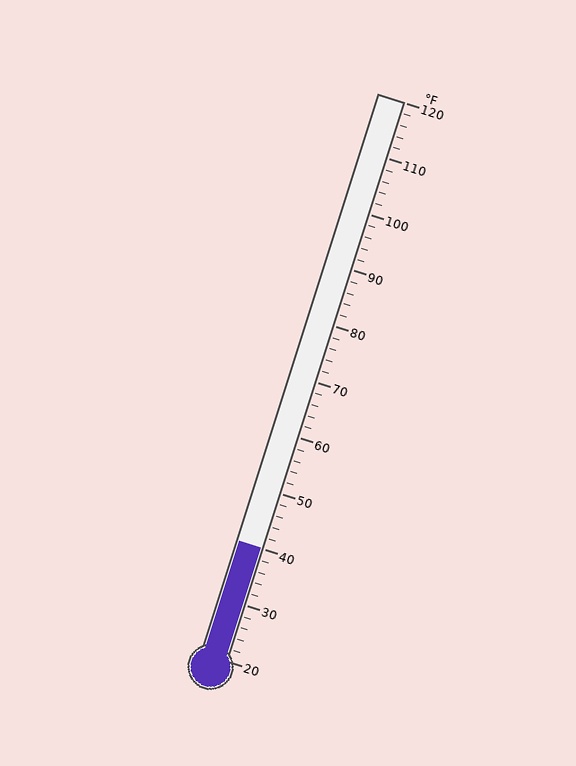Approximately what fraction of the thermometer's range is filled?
The thermometer is filled to approximately 20% of its range.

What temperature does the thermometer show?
The thermometer shows approximately 40°F.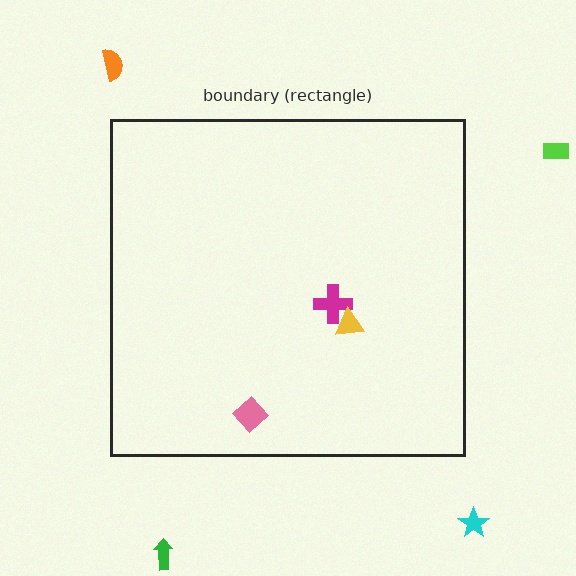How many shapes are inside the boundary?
3 inside, 4 outside.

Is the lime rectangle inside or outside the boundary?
Outside.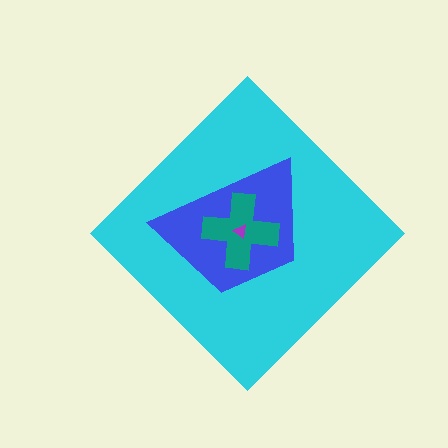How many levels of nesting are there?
4.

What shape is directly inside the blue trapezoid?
The teal cross.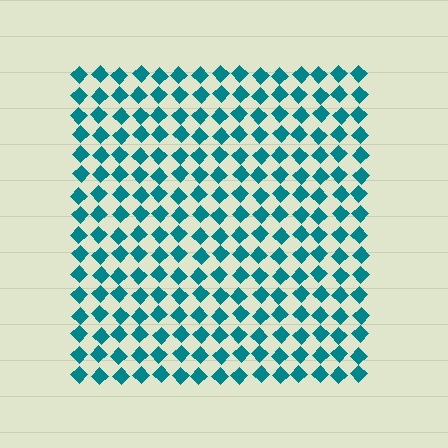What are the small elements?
The small elements are diamonds.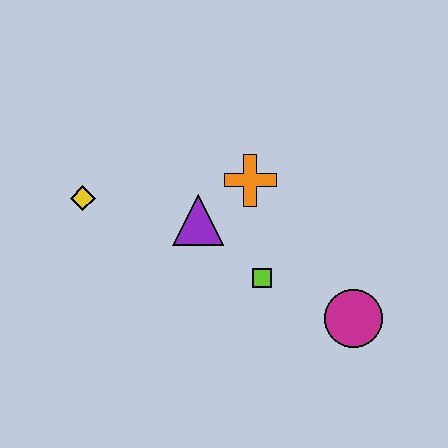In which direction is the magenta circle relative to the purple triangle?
The magenta circle is to the right of the purple triangle.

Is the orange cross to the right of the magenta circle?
No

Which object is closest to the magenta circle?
The lime square is closest to the magenta circle.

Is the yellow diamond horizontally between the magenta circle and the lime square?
No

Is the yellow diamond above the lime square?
Yes